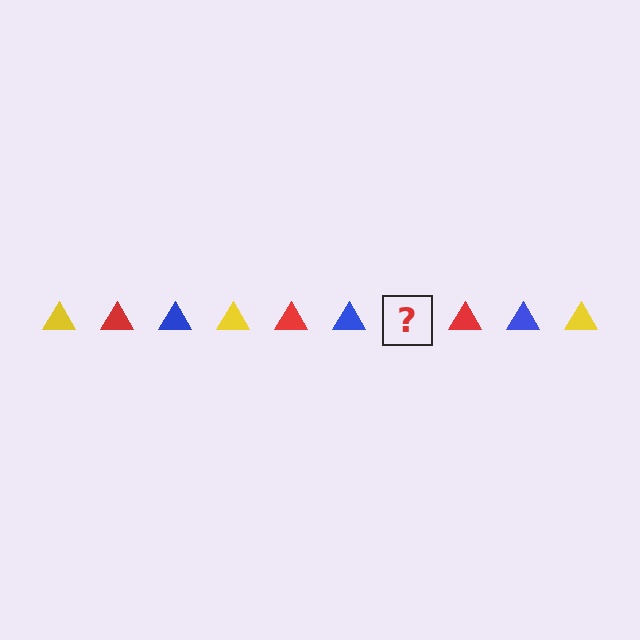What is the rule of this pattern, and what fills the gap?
The rule is that the pattern cycles through yellow, red, blue triangles. The gap should be filled with a yellow triangle.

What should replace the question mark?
The question mark should be replaced with a yellow triangle.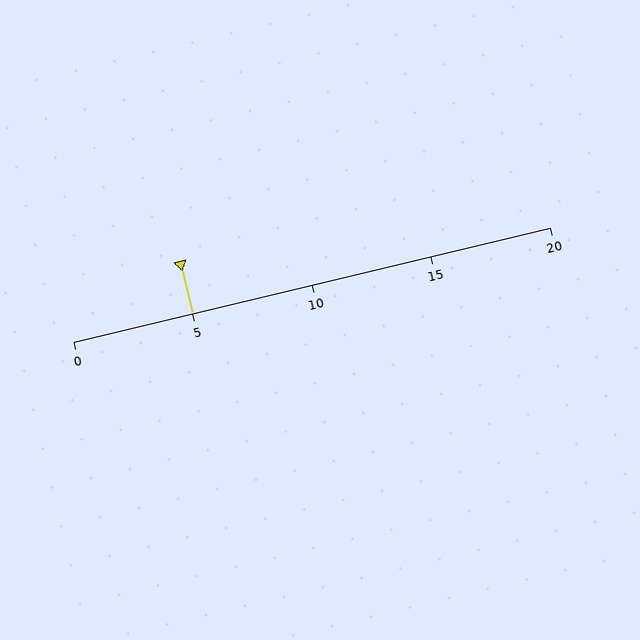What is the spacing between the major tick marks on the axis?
The major ticks are spaced 5 apart.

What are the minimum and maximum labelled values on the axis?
The axis runs from 0 to 20.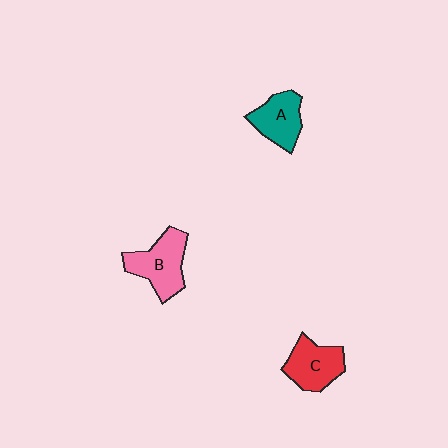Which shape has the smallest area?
Shape A (teal).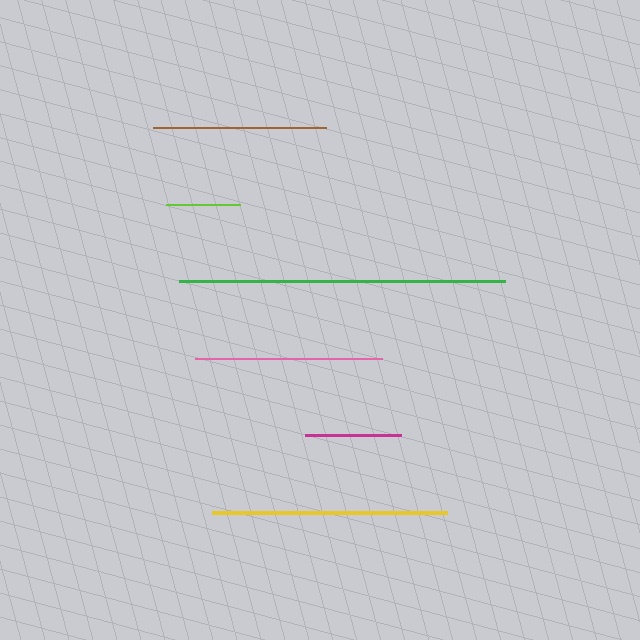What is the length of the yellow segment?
The yellow segment is approximately 235 pixels long.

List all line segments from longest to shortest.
From longest to shortest: green, yellow, pink, brown, magenta, lime.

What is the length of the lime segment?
The lime segment is approximately 74 pixels long.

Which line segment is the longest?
The green line is the longest at approximately 326 pixels.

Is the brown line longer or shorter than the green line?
The green line is longer than the brown line.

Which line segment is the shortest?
The lime line is the shortest at approximately 74 pixels.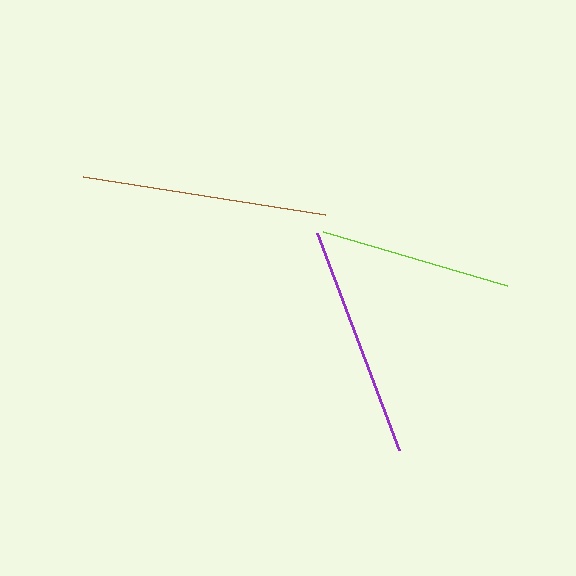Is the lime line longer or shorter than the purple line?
The purple line is longer than the lime line.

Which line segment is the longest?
The brown line is the longest at approximately 244 pixels.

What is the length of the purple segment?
The purple segment is approximately 232 pixels long.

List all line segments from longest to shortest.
From longest to shortest: brown, purple, lime.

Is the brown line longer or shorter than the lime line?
The brown line is longer than the lime line.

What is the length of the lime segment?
The lime segment is approximately 192 pixels long.